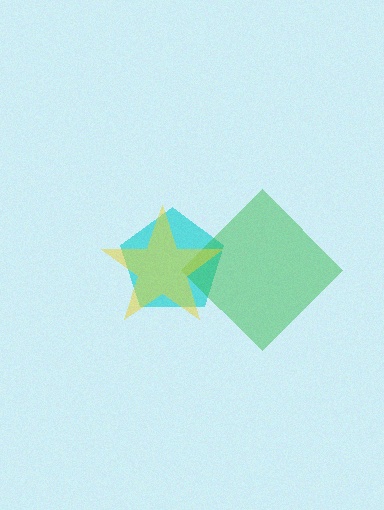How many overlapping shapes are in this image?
There are 3 overlapping shapes in the image.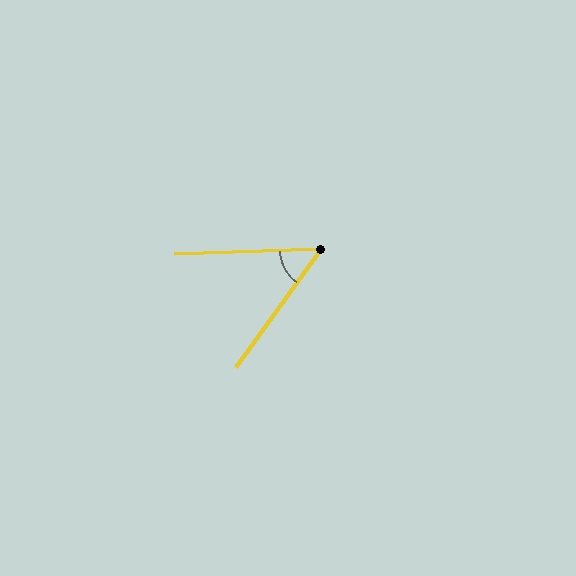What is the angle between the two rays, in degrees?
Approximately 52 degrees.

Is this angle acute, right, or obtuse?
It is acute.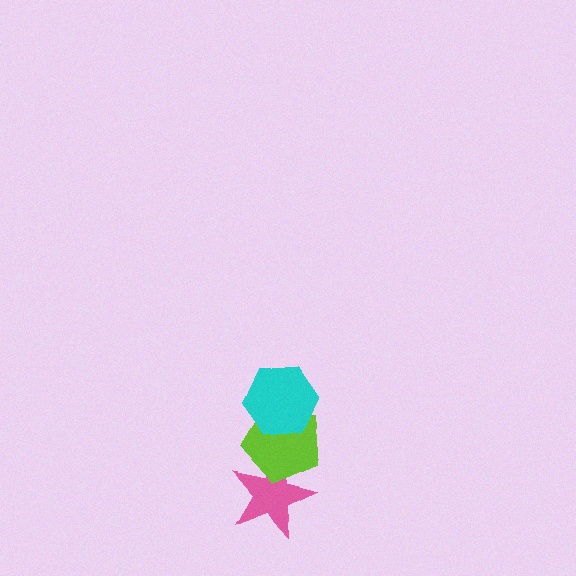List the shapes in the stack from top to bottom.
From top to bottom: the cyan hexagon, the lime pentagon, the pink star.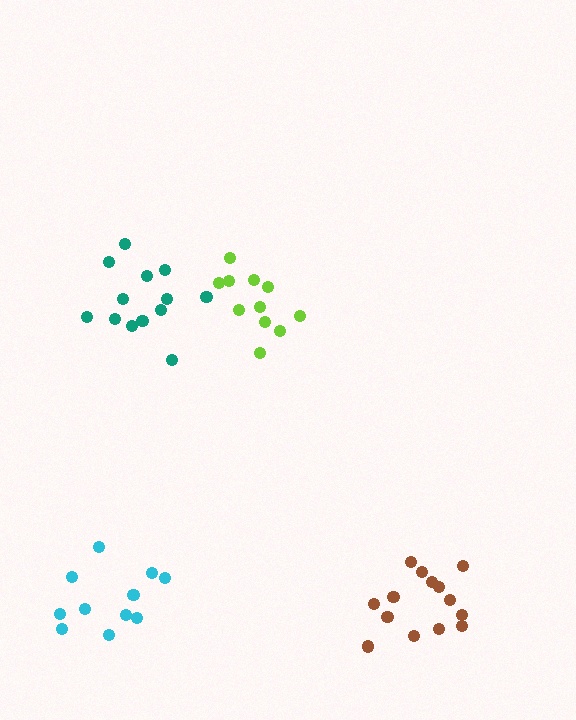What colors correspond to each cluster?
The clusters are colored: lime, teal, cyan, brown.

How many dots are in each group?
Group 1: 11 dots, Group 2: 13 dots, Group 3: 11 dots, Group 4: 14 dots (49 total).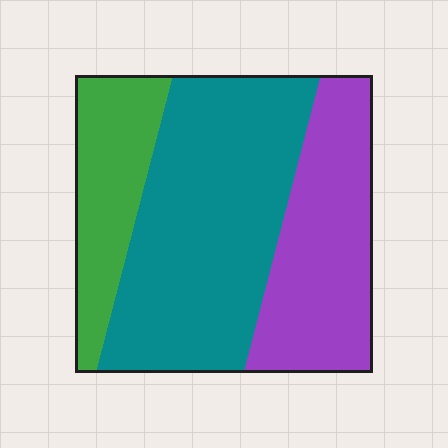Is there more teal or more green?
Teal.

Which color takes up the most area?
Teal, at roughly 50%.